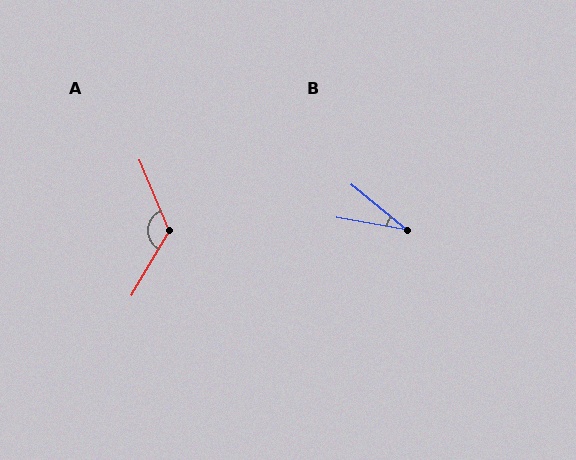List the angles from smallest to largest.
B (30°), A (127°).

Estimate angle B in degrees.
Approximately 30 degrees.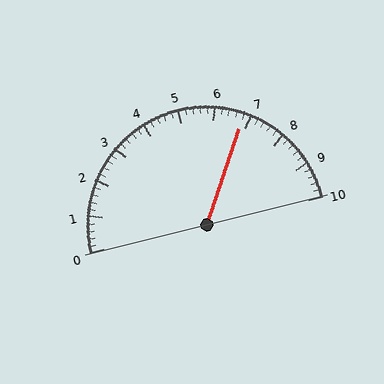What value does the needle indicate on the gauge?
The needle indicates approximately 6.8.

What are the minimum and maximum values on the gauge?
The gauge ranges from 0 to 10.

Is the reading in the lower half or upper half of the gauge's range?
The reading is in the upper half of the range (0 to 10).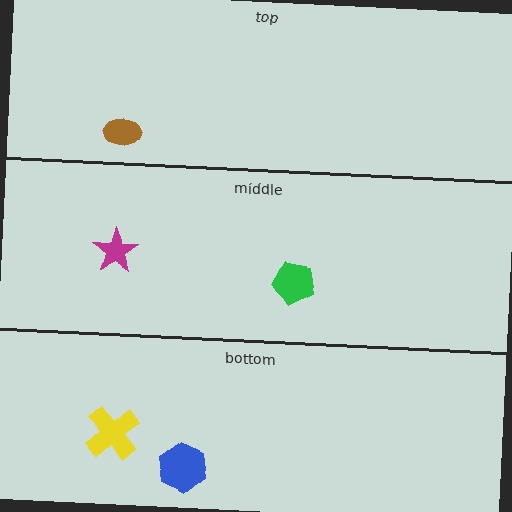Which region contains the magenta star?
The middle region.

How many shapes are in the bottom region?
2.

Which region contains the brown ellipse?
The top region.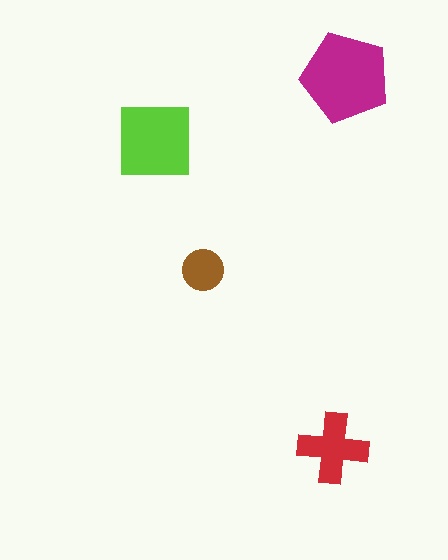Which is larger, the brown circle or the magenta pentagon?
The magenta pentagon.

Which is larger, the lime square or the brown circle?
The lime square.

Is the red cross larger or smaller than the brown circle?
Larger.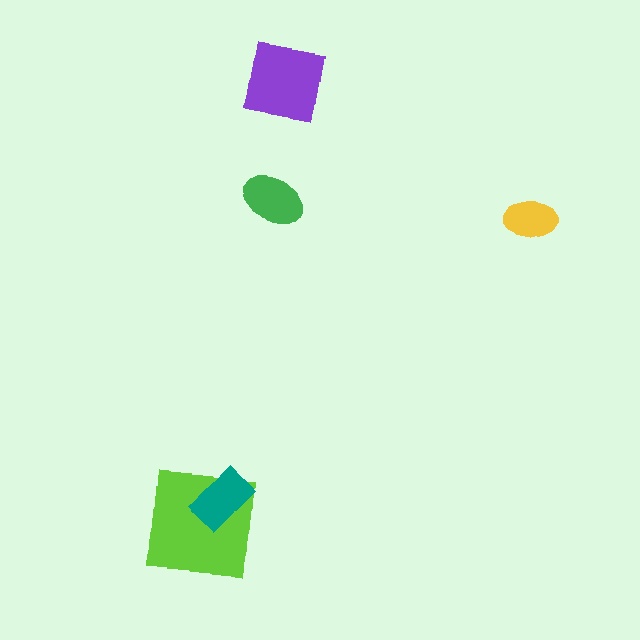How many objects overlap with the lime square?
1 object overlaps with the lime square.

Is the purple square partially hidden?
No, no other shape covers it.